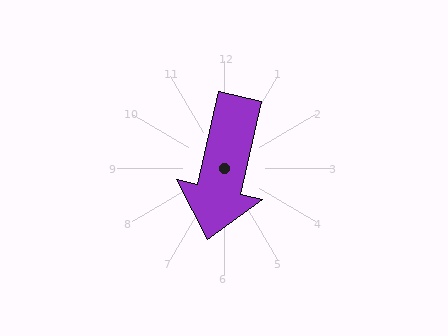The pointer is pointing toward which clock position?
Roughly 6 o'clock.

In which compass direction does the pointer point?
South.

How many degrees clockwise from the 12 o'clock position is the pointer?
Approximately 193 degrees.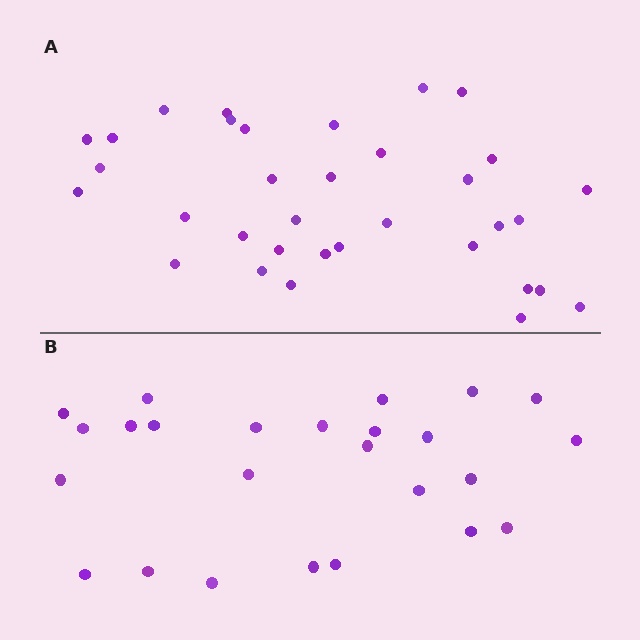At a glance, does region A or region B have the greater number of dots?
Region A (the top region) has more dots.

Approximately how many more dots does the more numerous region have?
Region A has roughly 8 or so more dots than region B.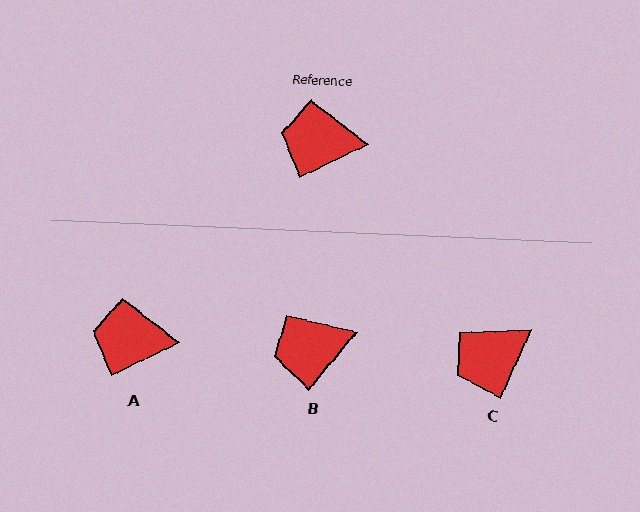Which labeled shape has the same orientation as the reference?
A.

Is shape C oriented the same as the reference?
No, it is off by about 40 degrees.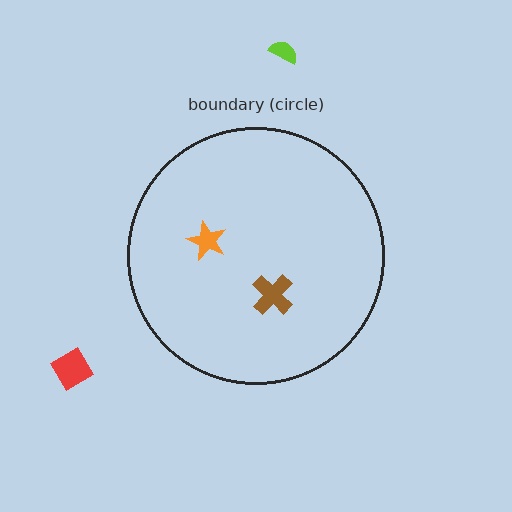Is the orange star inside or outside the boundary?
Inside.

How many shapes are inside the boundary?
2 inside, 2 outside.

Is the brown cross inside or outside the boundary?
Inside.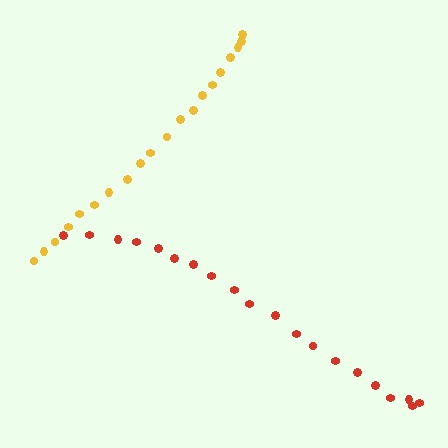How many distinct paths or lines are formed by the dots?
There are 2 distinct paths.